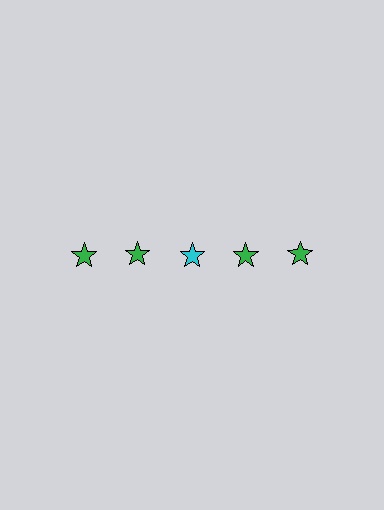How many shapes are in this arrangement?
There are 5 shapes arranged in a grid pattern.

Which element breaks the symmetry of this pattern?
The cyan star in the top row, center column breaks the symmetry. All other shapes are green stars.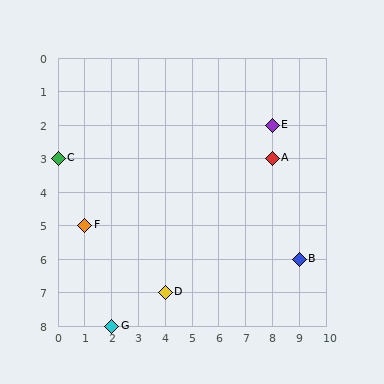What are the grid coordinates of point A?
Point A is at grid coordinates (8, 3).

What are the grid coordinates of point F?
Point F is at grid coordinates (1, 5).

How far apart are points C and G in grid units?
Points C and G are 2 columns and 5 rows apart (about 5.4 grid units diagonally).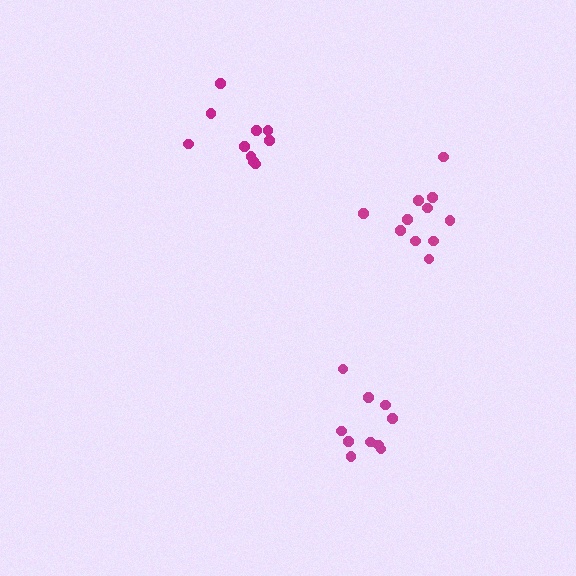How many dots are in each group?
Group 1: 11 dots, Group 2: 10 dots, Group 3: 10 dots (31 total).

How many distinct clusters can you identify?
There are 3 distinct clusters.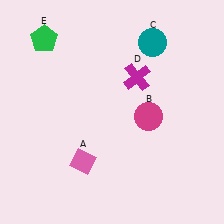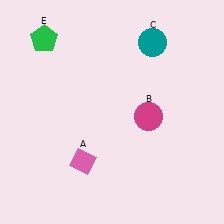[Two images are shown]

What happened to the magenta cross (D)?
The magenta cross (D) was removed in Image 2. It was in the top-right area of Image 1.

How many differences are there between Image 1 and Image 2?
There is 1 difference between the two images.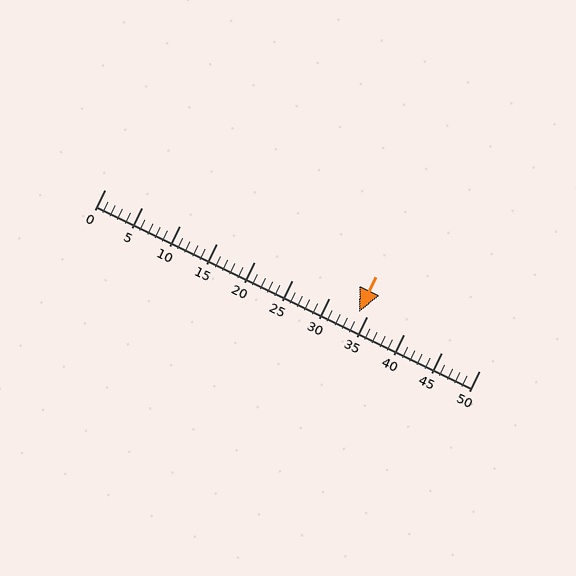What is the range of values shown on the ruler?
The ruler shows values from 0 to 50.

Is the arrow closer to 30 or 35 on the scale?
The arrow is closer to 35.